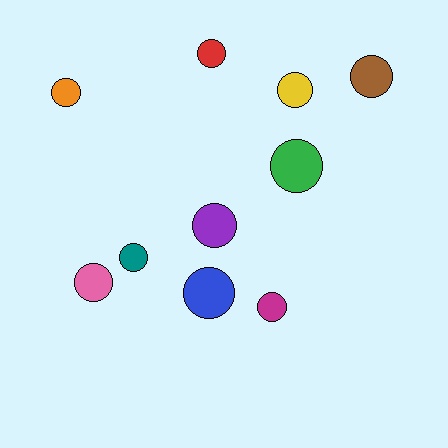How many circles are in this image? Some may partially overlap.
There are 10 circles.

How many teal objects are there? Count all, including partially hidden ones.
There is 1 teal object.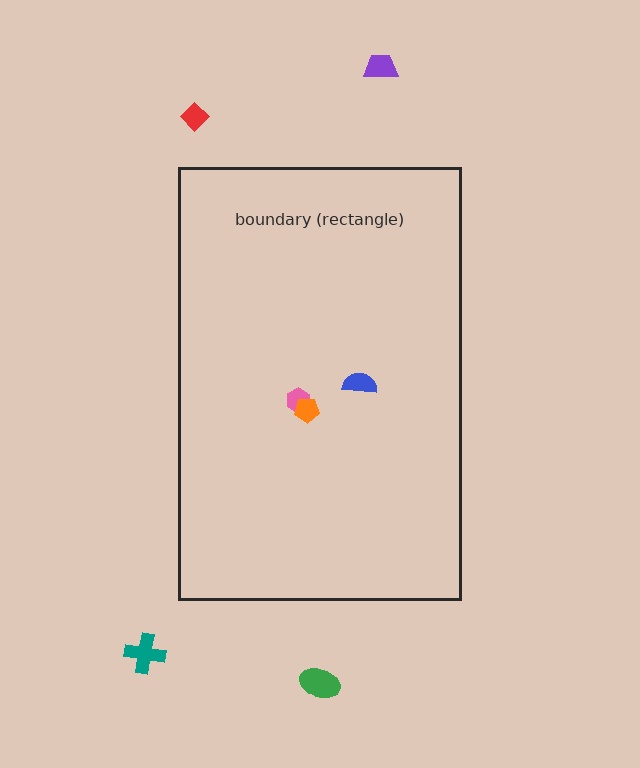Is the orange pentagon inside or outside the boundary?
Inside.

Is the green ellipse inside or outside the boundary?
Outside.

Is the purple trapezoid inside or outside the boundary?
Outside.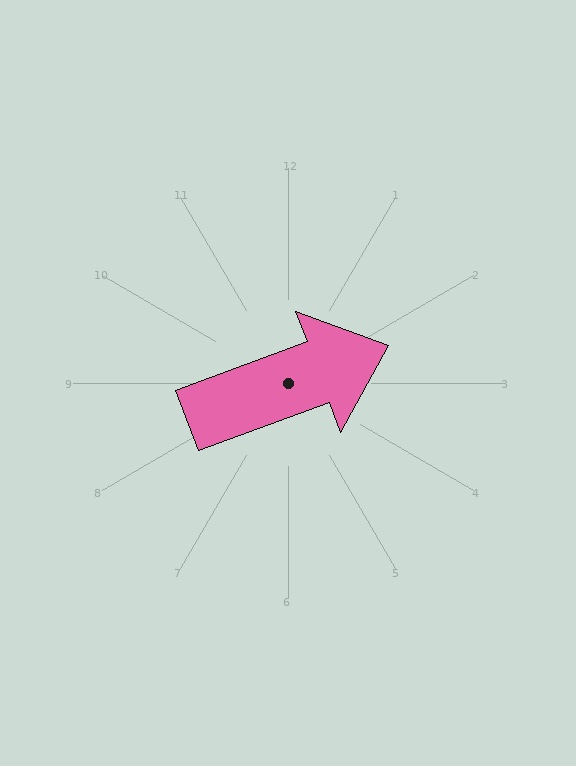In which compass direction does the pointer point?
East.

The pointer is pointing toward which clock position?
Roughly 2 o'clock.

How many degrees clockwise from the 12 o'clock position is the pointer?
Approximately 70 degrees.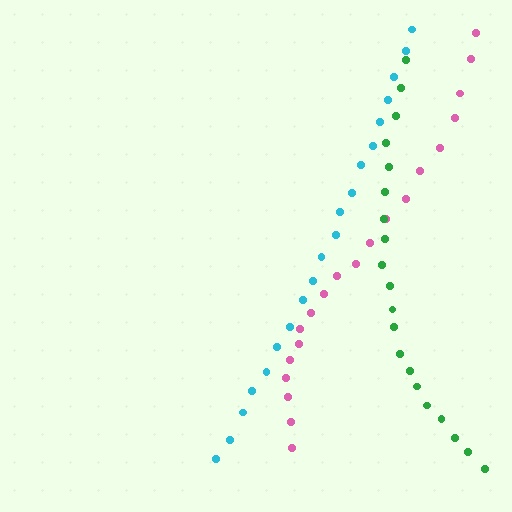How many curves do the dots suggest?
There are 3 distinct paths.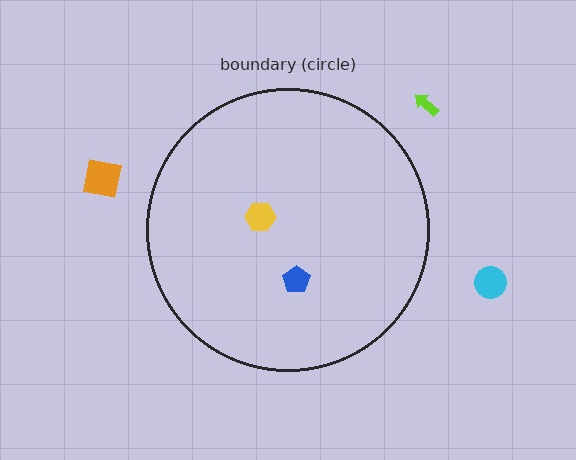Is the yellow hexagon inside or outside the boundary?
Inside.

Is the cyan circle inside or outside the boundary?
Outside.